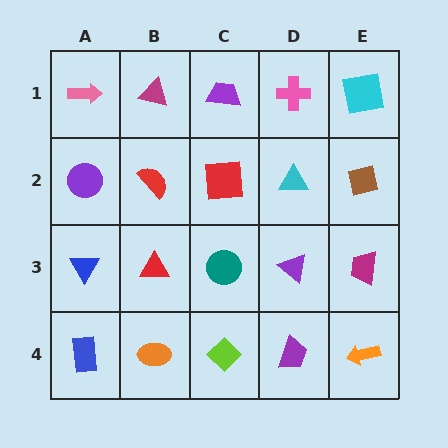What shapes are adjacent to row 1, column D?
A cyan triangle (row 2, column D), a purple trapezoid (row 1, column C), a cyan square (row 1, column E).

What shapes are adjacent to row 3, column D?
A cyan triangle (row 2, column D), a purple trapezoid (row 4, column D), a teal circle (row 3, column C), a magenta trapezoid (row 3, column E).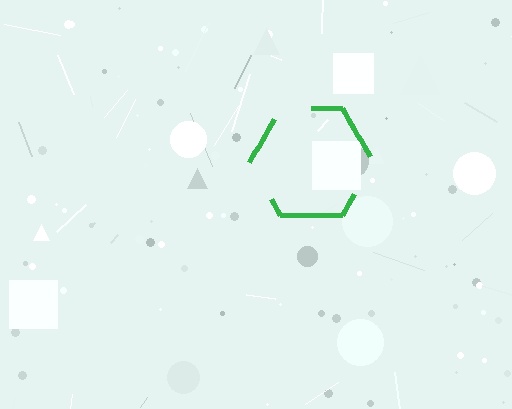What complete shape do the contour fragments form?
The contour fragments form a hexagon.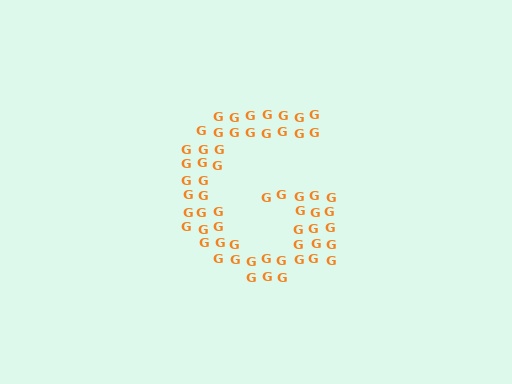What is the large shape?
The large shape is the letter G.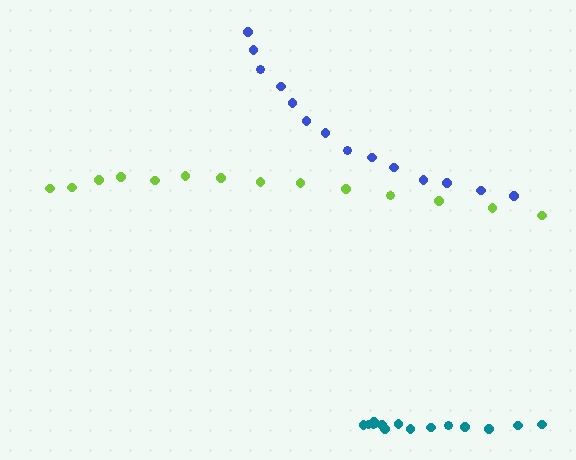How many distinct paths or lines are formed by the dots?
There are 3 distinct paths.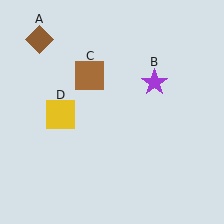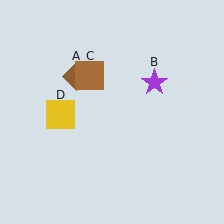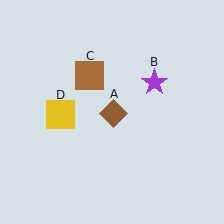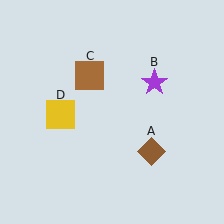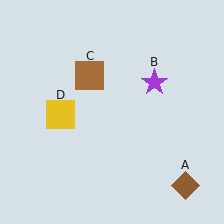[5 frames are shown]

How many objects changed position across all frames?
1 object changed position: brown diamond (object A).